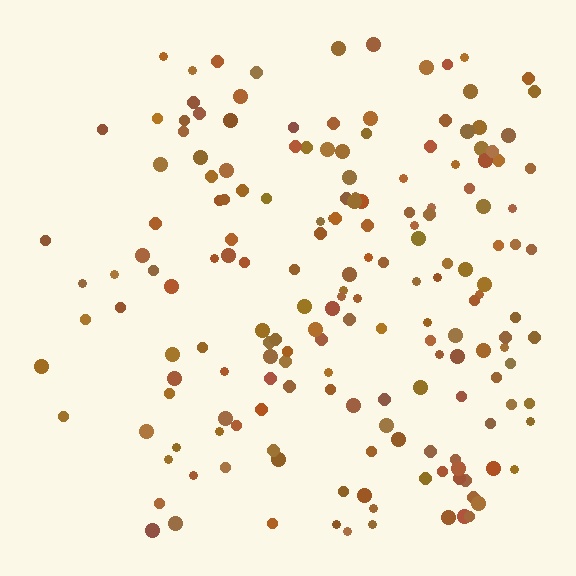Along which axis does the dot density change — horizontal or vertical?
Horizontal.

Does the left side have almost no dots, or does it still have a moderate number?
Still a moderate number, just noticeably fewer than the right.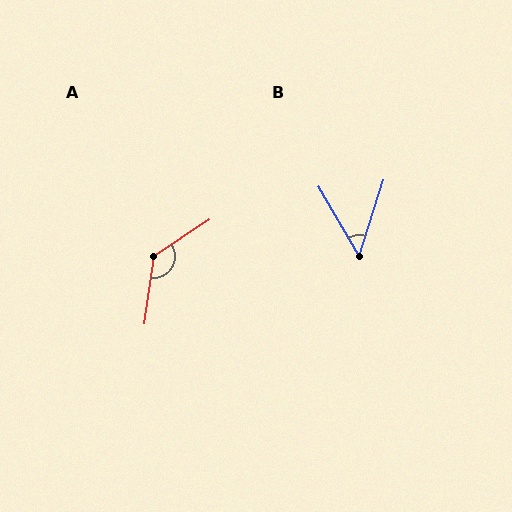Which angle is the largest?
A, at approximately 132 degrees.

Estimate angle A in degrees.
Approximately 132 degrees.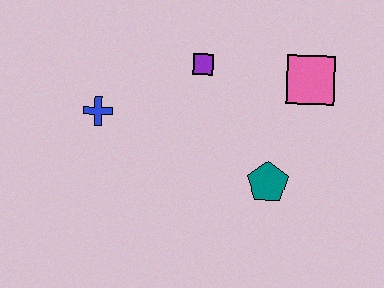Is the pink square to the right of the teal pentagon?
Yes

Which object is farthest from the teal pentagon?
The blue cross is farthest from the teal pentagon.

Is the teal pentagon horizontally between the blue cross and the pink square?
Yes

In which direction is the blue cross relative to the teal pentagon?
The blue cross is to the left of the teal pentagon.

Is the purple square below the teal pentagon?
No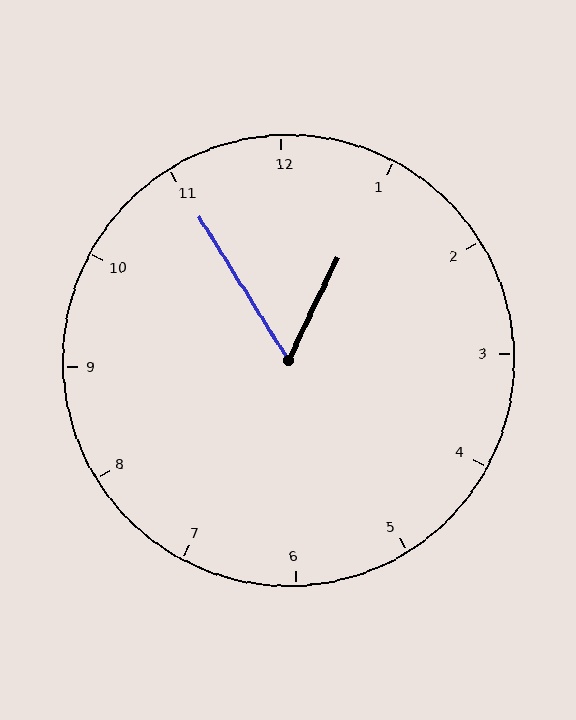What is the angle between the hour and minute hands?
Approximately 58 degrees.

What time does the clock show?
12:55.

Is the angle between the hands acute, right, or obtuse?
It is acute.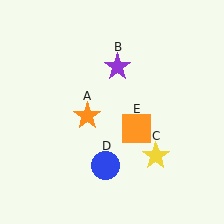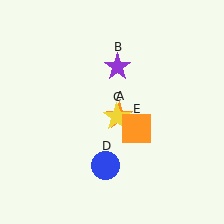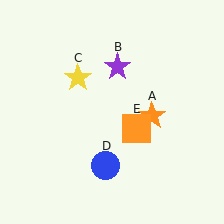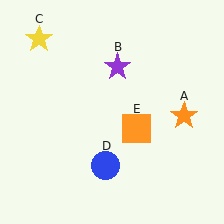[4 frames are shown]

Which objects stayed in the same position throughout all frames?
Purple star (object B) and blue circle (object D) and orange square (object E) remained stationary.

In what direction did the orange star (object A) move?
The orange star (object A) moved right.